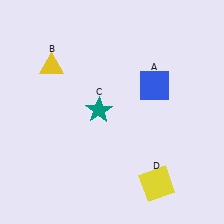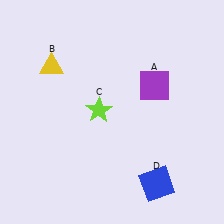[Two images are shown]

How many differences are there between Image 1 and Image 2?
There are 3 differences between the two images.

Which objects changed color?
A changed from blue to purple. C changed from teal to lime. D changed from yellow to blue.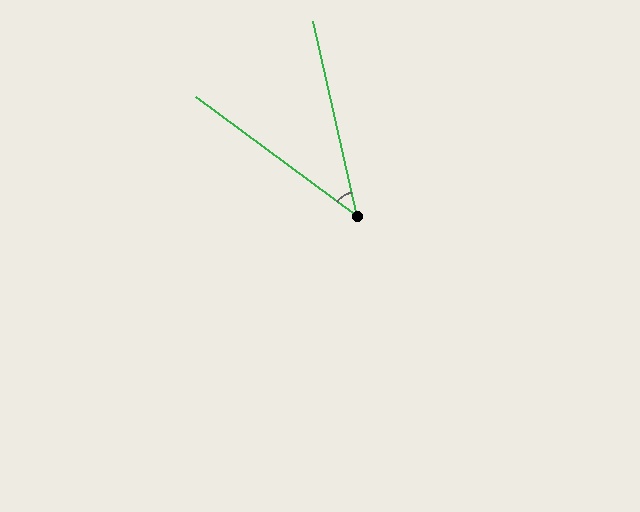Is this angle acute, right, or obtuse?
It is acute.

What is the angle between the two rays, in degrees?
Approximately 41 degrees.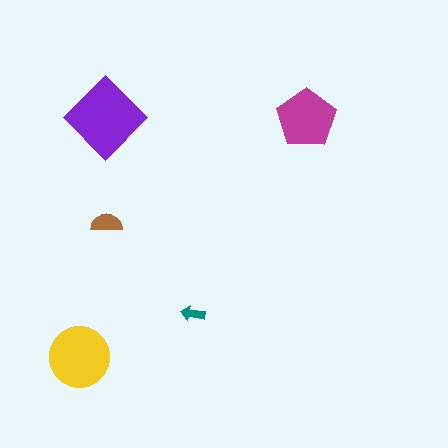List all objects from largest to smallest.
The purple diamond, the yellow circle, the magenta pentagon, the brown semicircle, the teal arrow.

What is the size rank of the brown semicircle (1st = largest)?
4th.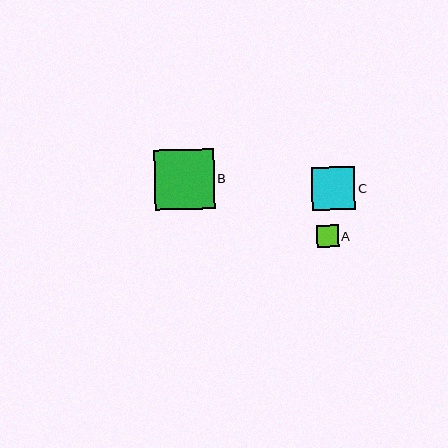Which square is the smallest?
Square A is the smallest with a size of approximately 22 pixels.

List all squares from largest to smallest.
From largest to smallest: B, C, A.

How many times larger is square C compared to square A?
Square C is approximately 1.9 times the size of square A.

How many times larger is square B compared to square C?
Square B is approximately 1.4 times the size of square C.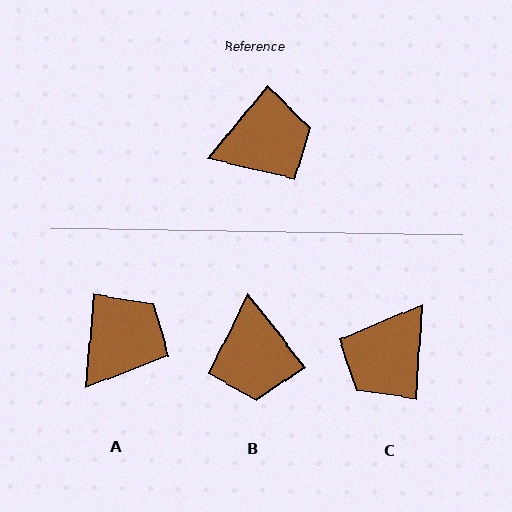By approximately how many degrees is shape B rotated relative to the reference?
Approximately 103 degrees clockwise.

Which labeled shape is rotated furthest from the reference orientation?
C, about 144 degrees away.